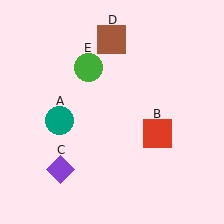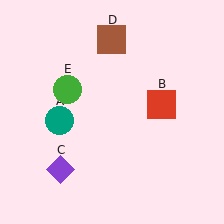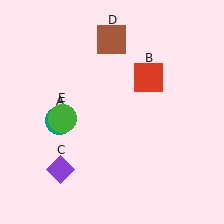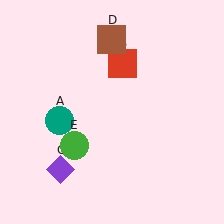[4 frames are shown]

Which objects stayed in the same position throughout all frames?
Teal circle (object A) and purple diamond (object C) and brown square (object D) remained stationary.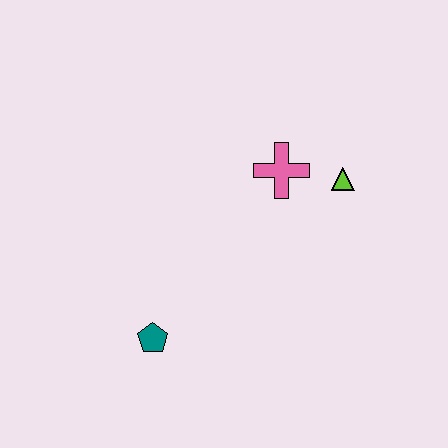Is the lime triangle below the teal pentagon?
No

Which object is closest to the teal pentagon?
The pink cross is closest to the teal pentagon.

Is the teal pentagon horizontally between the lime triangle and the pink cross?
No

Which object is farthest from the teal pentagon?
The lime triangle is farthest from the teal pentagon.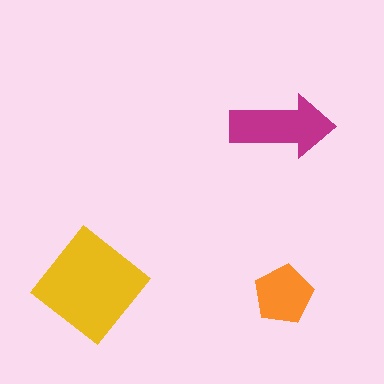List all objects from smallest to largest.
The orange pentagon, the magenta arrow, the yellow diamond.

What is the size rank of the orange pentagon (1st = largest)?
3rd.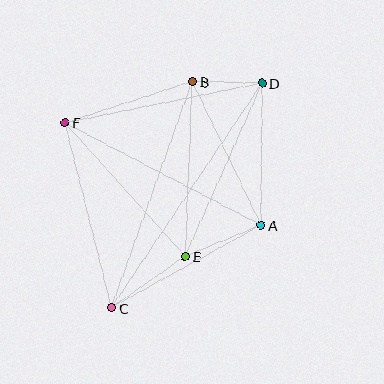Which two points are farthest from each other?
Points C and D are farthest from each other.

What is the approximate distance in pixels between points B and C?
The distance between B and C is approximately 240 pixels.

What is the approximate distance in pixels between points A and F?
The distance between A and F is approximately 221 pixels.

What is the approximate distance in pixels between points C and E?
The distance between C and E is approximately 90 pixels.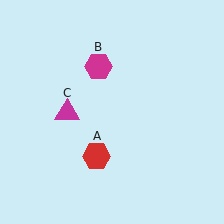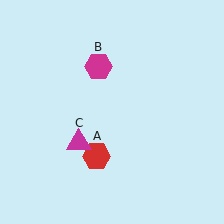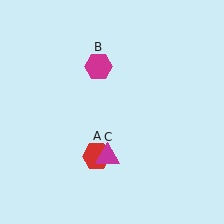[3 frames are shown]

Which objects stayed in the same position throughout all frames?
Red hexagon (object A) and magenta hexagon (object B) remained stationary.